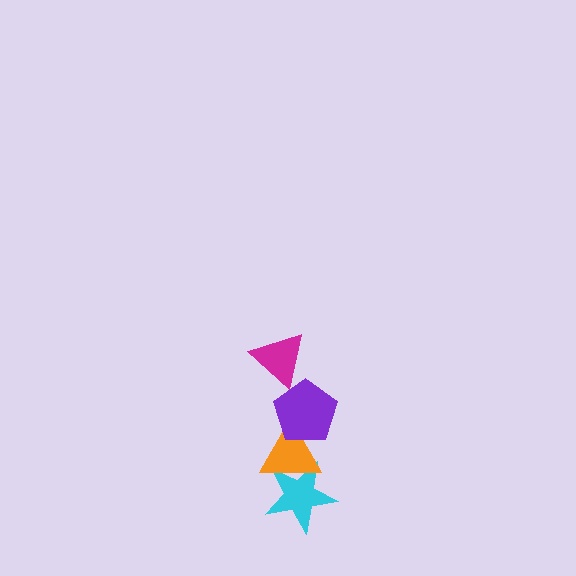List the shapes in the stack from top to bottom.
From top to bottom: the magenta triangle, the purple pentagon, the orange triangle, the cyan star.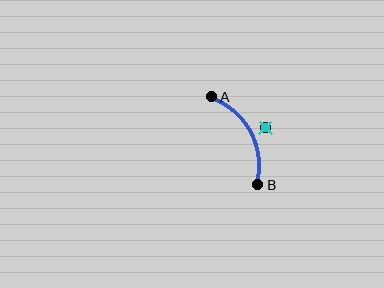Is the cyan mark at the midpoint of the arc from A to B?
No — the cyan mark does not lie on the arc at all. It sits slightly outside the curve.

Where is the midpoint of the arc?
The arc midpoint is the point on the curve farthest from the straight line joining A and B. It sits to the right of that line.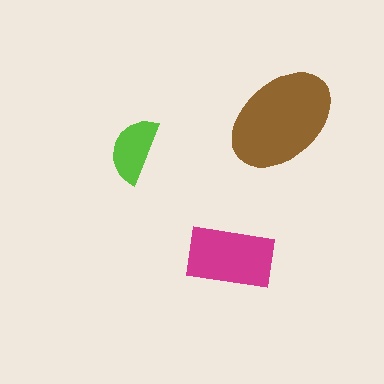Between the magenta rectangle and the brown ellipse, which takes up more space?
The brown ellipse.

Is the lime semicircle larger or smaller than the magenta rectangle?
Smaller.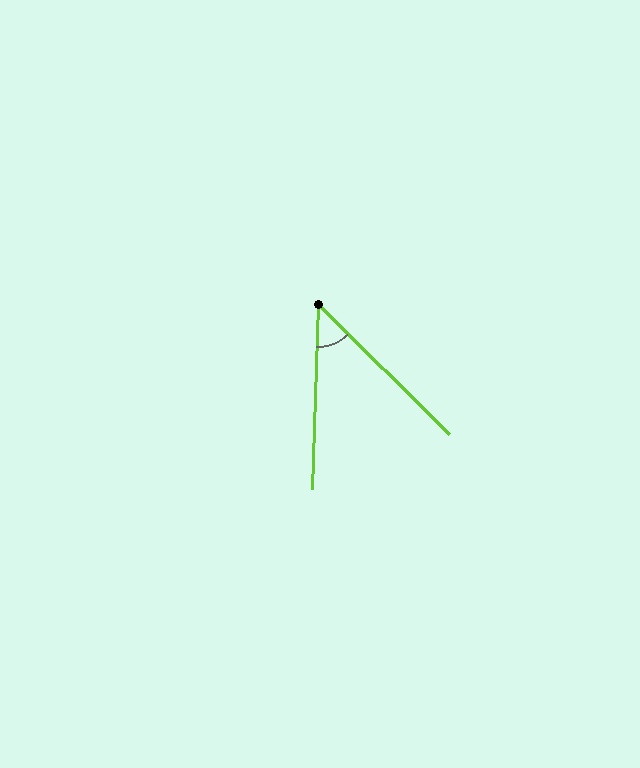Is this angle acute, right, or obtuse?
It is acute.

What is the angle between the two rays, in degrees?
Approximately 47 degrees.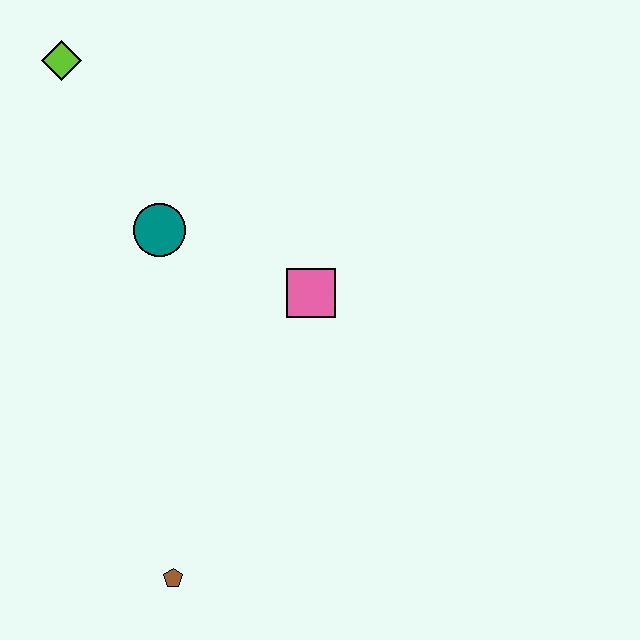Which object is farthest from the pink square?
The lime diamond is farthest from the pink square.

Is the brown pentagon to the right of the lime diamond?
Yes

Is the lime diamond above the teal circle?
Yes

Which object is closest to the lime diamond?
The teal circle is closest to the lime diamond.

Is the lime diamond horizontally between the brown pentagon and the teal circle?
No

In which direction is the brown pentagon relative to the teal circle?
The brown pentagon is below the teal circle.